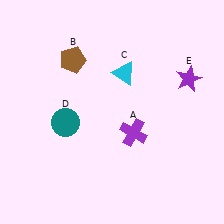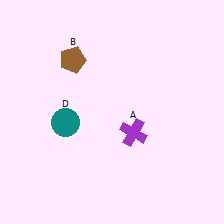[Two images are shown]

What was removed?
The purple star (E), the cyan triangle (C) were removed in Image 2.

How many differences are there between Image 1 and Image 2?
There are 2 differences between the two images.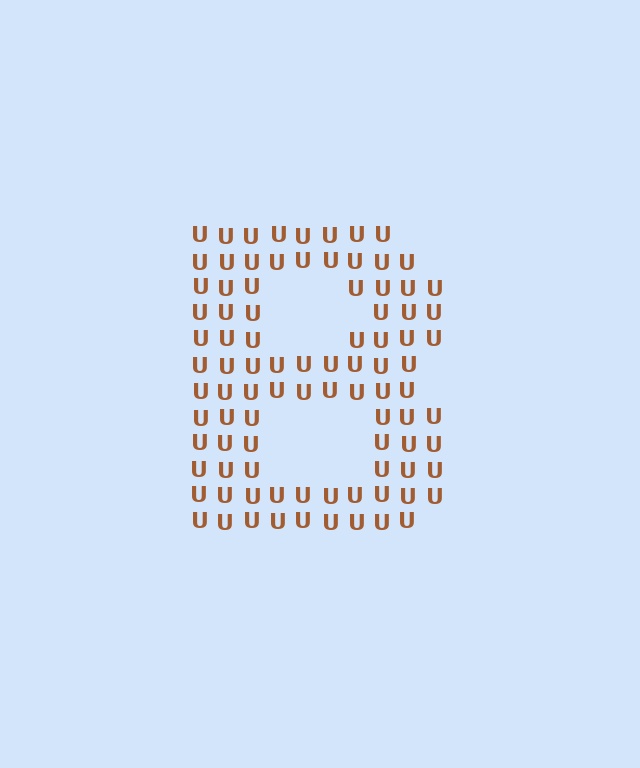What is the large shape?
The large shape is the letter B.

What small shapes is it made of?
It is made of small letter U's.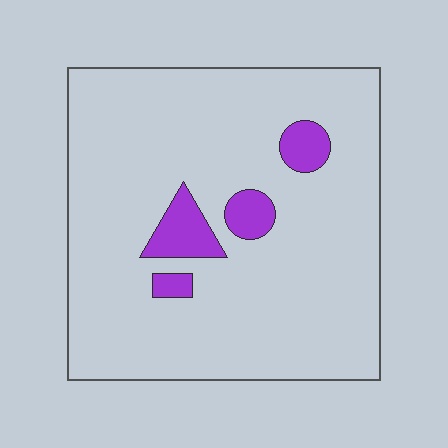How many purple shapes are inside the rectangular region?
4.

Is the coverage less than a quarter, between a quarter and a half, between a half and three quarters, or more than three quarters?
Less than a quarter.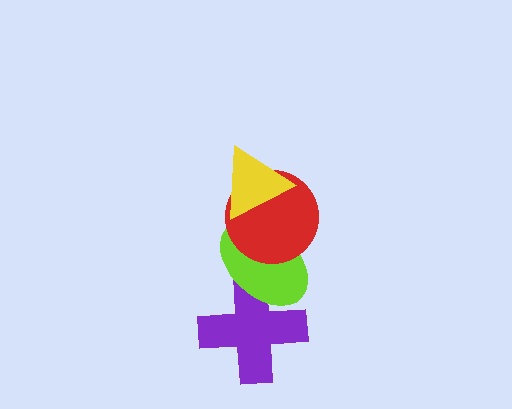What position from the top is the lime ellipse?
The lime ellipse is 3rd from the top.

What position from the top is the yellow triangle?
The yellow triangle is 1st from the top.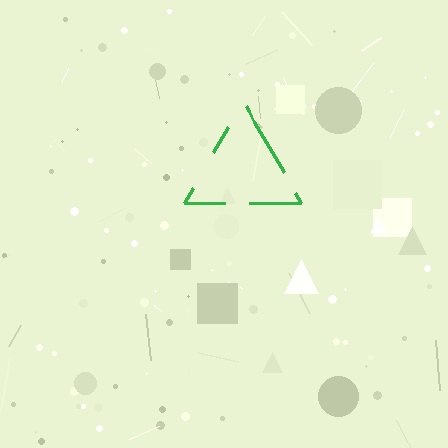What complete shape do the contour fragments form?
The contour fragments form a triangle.